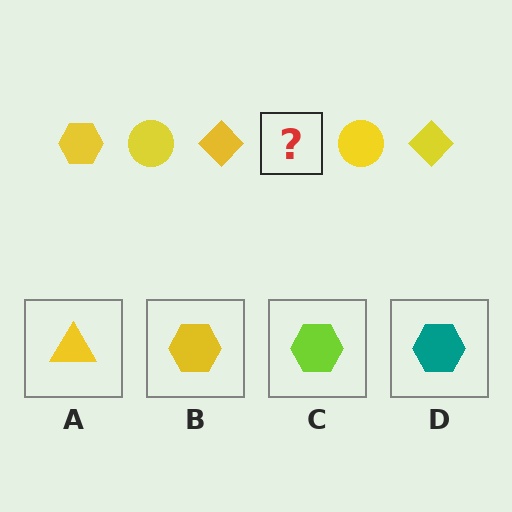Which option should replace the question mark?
Option B.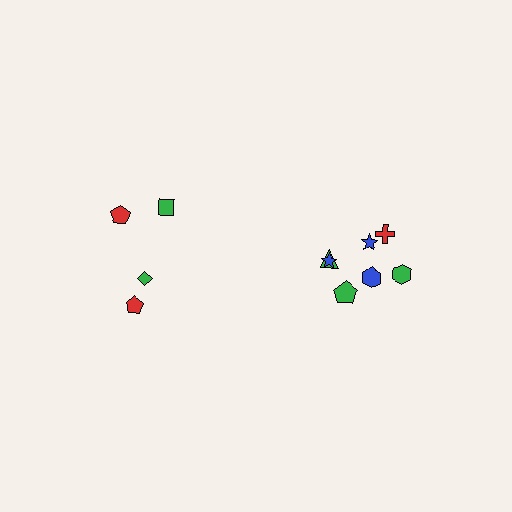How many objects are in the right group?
There are 7 objects.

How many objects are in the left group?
There are 4 objects.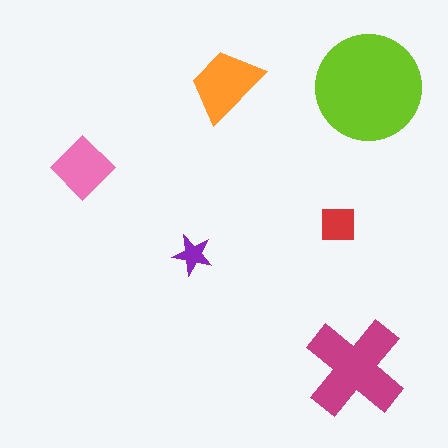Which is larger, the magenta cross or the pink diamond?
The magenta cross.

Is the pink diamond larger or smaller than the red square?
Larger.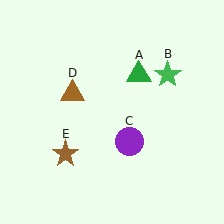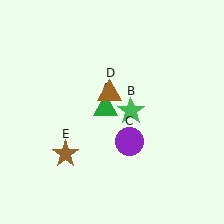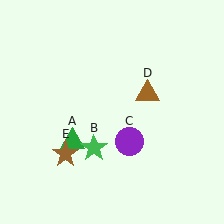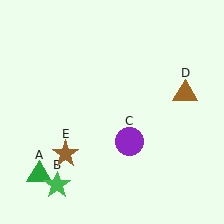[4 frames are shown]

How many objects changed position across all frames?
3 objects changed position: green triangle (object A), green star (object B), brown triangle (object D).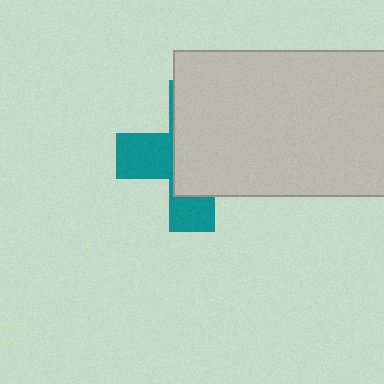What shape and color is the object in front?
The object in front is a light gray rectangle.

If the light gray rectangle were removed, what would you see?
You would see the complete teal cross.